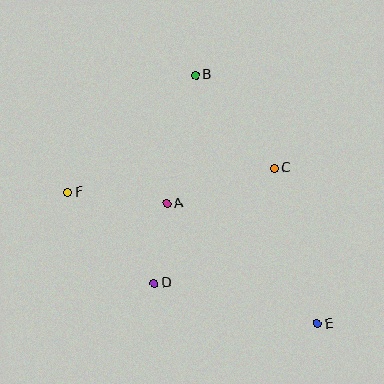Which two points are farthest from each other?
Points E and F are farthest from each other.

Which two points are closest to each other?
Points A and D are closest to each other.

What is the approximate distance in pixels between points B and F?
The distance between B and F is approximately 174 pixels.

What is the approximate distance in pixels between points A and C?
The distance between A and C is approximately 113 pixels.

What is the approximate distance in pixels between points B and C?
The distance between B and C is approximately 122 pixels.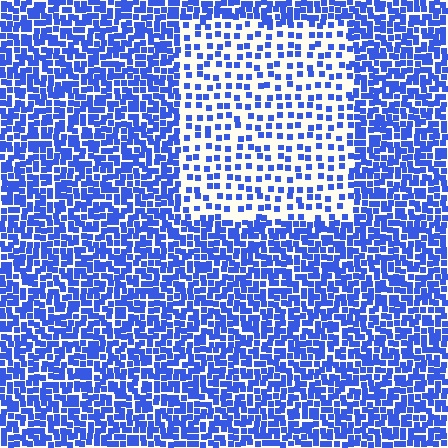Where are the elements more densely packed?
The elements are more densely packed outside the rectangle boundary.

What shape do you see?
I see a rectangle.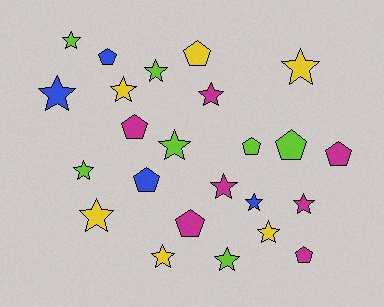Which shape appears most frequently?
Star, with 15 objects.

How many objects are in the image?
There are 24 objects.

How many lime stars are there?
There are 5 lime stars.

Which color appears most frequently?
Magenta, with 7 objects.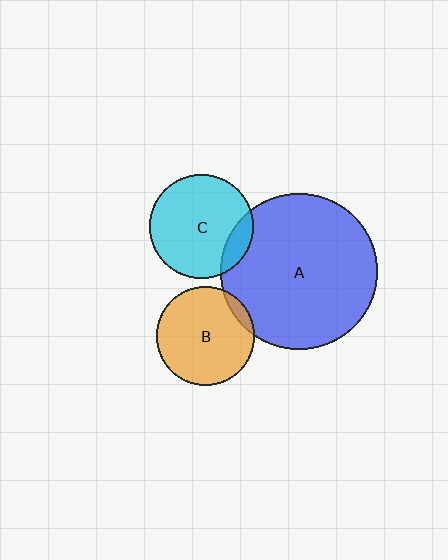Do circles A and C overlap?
Yes.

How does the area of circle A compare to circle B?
Approximately 2.5 times.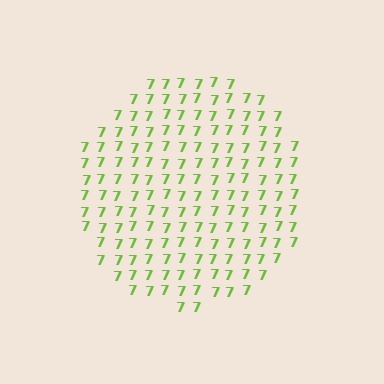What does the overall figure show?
The overall figure shows a circle.